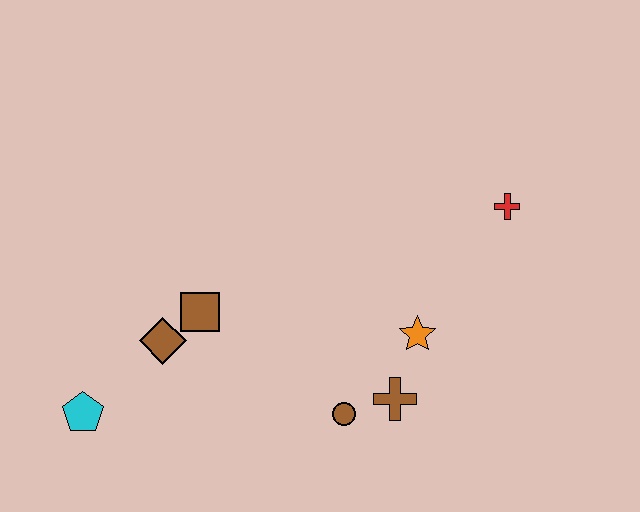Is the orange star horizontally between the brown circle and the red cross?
Yes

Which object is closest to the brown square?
The brown diamond is closest to the brown square.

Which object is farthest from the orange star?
The cyan pentagon is farthest from the orange star.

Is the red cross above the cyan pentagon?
Yes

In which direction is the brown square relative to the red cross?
The brown square is to the left of the red cross.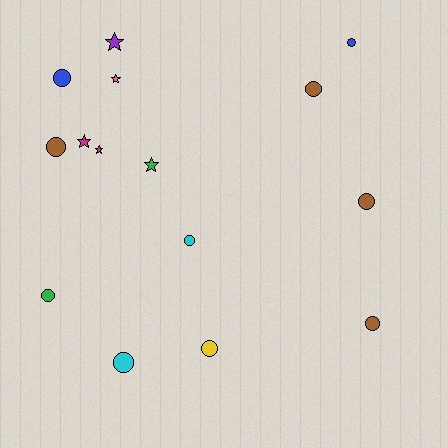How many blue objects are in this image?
There are 2 blue objects.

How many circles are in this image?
There are 10 circles.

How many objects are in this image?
There are 15 objects.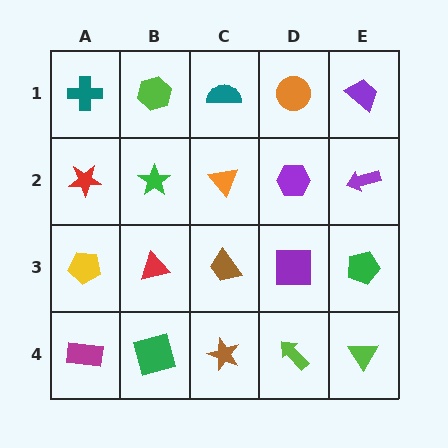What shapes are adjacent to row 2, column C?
A teal semicircle (row 1, column C), a brown trapezoid (row 3, column C), a green star (row 2, column B), a purple hexagon (row 2, column D).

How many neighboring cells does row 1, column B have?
3.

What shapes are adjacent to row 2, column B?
A lime hexagon (row 1, column B), a red triangle (row 3, column B), a red star (row 2, column A), an orange triangle (row 2, column C).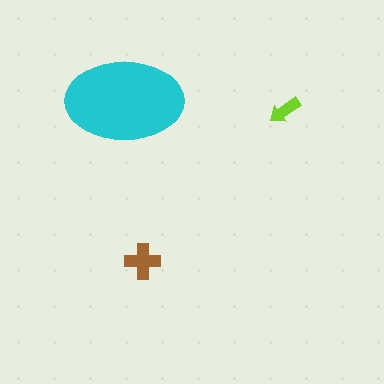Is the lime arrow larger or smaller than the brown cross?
Smaller.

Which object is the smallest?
The lime arrow.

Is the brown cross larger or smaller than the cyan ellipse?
Smaller.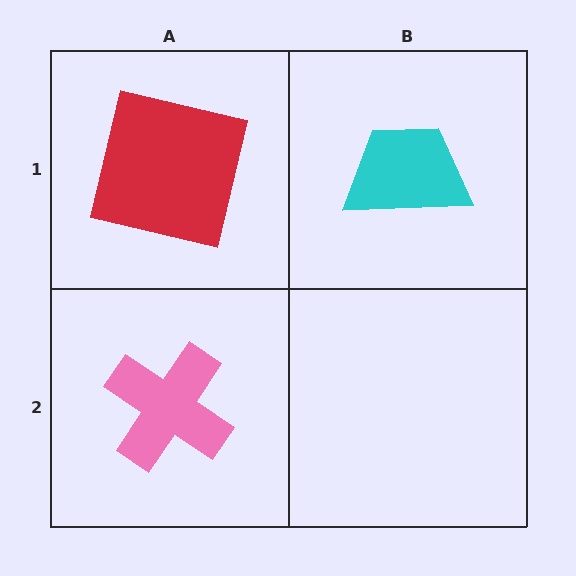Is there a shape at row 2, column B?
No, that cell is empty.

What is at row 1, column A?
A red square.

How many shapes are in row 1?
2 shapes.